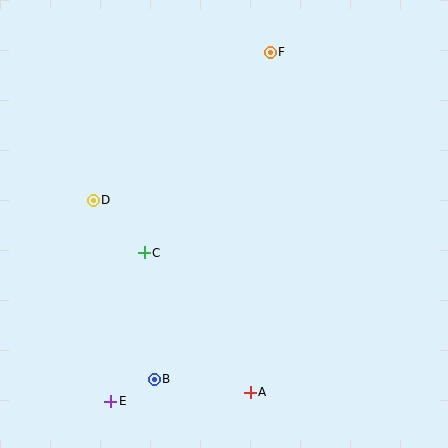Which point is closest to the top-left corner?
Point D is closest to the top-left corner.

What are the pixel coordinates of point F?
Point F is at (270, 52).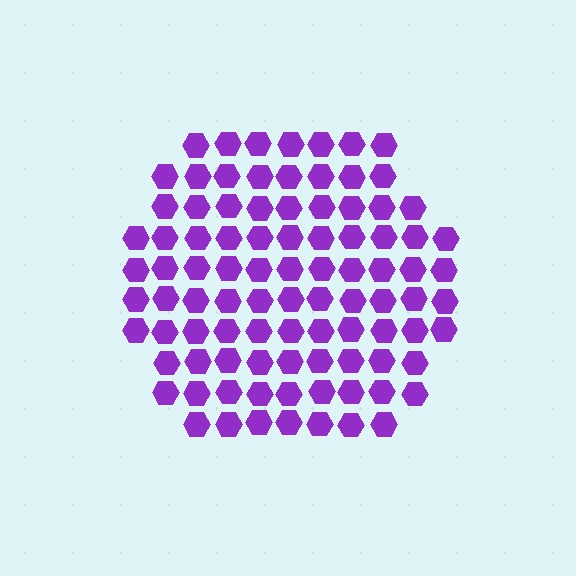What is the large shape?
The large shape is a hexagon.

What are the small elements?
The small elements are hexagons.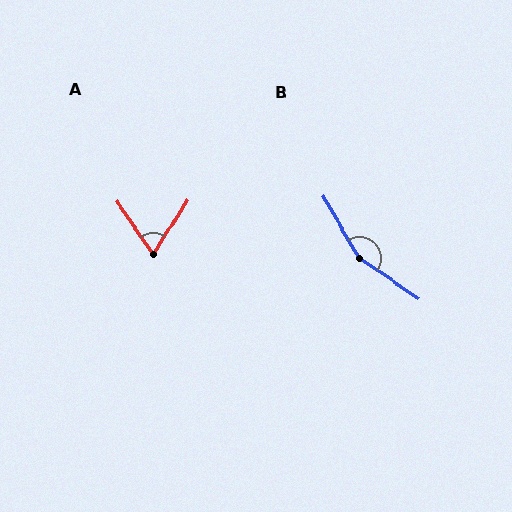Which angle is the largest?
B, at approximately 155 degrees.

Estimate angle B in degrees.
Approximately 155 degrees.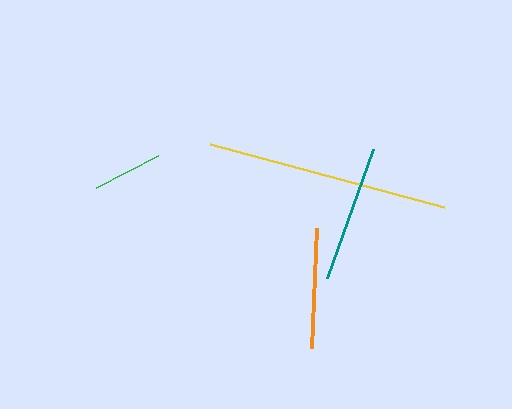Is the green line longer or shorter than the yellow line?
The yellow line is longer than the green line.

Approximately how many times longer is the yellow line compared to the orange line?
The yellow line is approximately 2.0 times the length of the orange line.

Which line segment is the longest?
The yellow line is the longest at approximately 242 pixels.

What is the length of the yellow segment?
The yellow segment is approximately 242 pixels long.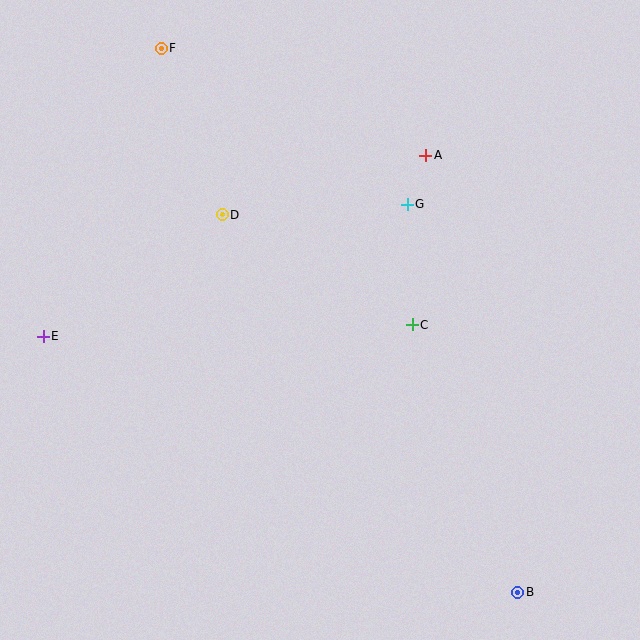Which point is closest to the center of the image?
Point C at (412, 325) is closest to the center.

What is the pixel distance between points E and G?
The distance between E and G is 387 pixels.